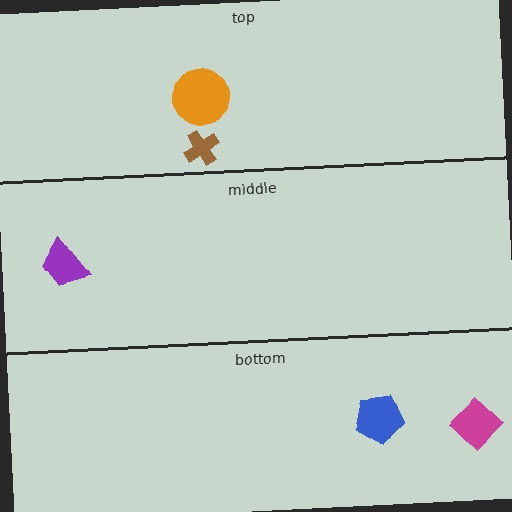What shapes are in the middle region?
The purple trapezoid.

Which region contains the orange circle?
The top region.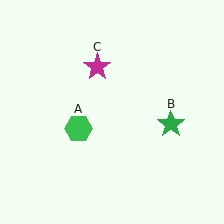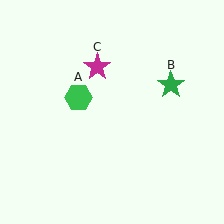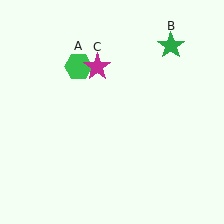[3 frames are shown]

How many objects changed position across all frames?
2 objects changed position: green hexagon (object A), green star (object B).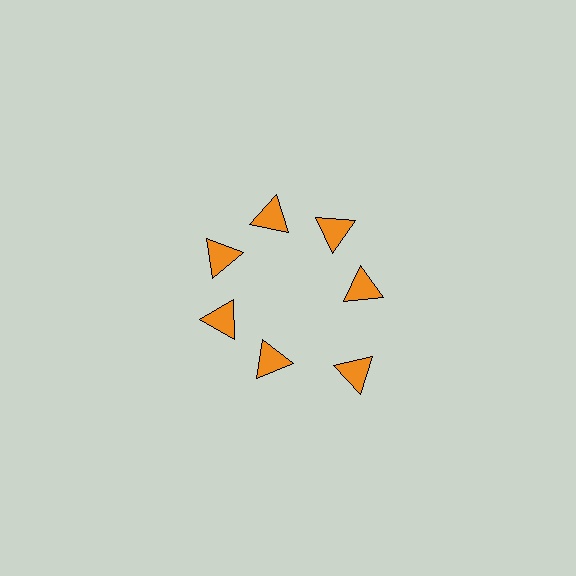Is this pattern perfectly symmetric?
No. The 7 orange triangles are arranged in a ring, but one element near the 5 o'clock position is pushed outward from the center, breaking the 7-fold rotational symmetry.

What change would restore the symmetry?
The symmetry would be restored by moving it inward, back onto the ring so that all 7 triangles sit at equal angles and equal distance from the center.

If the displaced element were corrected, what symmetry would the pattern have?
It would have 7-fold rotational symmetry — the pattern would map onto itself every 51 degrees.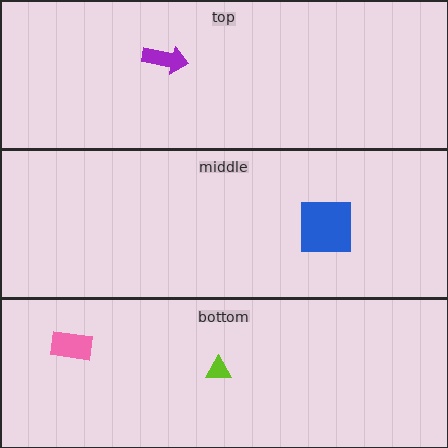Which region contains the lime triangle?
The bottom region.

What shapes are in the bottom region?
The lime triangle, the pink rectangle.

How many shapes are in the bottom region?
2.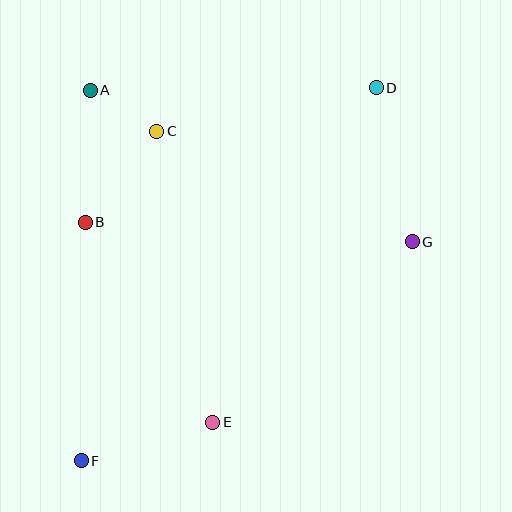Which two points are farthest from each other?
Points D and F are farthest from each other.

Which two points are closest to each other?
Points A and C are closest to each other.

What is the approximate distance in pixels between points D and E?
The distance between D and E is approximately 372 pixels.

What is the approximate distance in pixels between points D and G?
The distance between D and G is approximately 158 pixels.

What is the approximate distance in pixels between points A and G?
The distance between A and G is approximately 356 pixels.